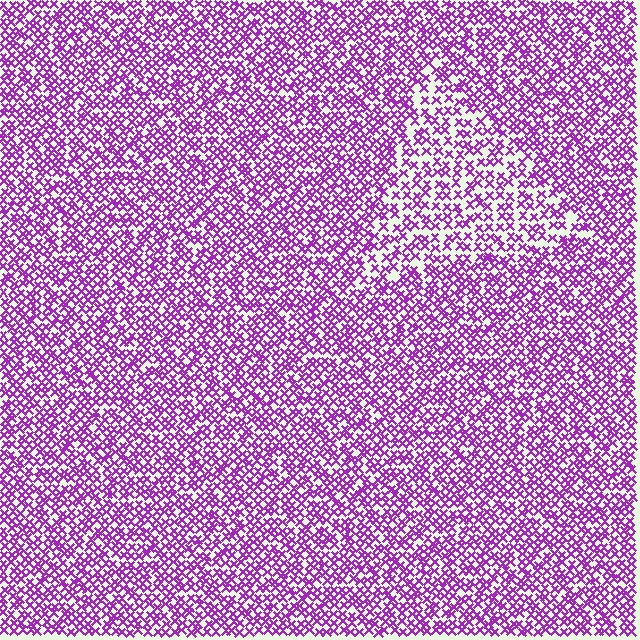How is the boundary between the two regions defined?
The boundary is defined by a change in element density (approximately 1.5x ratio). All elements are the same color, size, and shape.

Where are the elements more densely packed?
The elements are more densely packed outside the triangle boundary.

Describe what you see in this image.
The image contains small purple elements arranged at two different densities. A triangle-shaped region is visible where the elements are less densely packed than the surrounding area.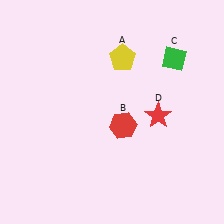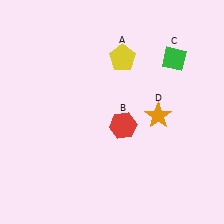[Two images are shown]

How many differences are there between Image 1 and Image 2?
There is 1 difference between the two images.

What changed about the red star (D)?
In Image 1, D is red. In Image 2, it changed to orange.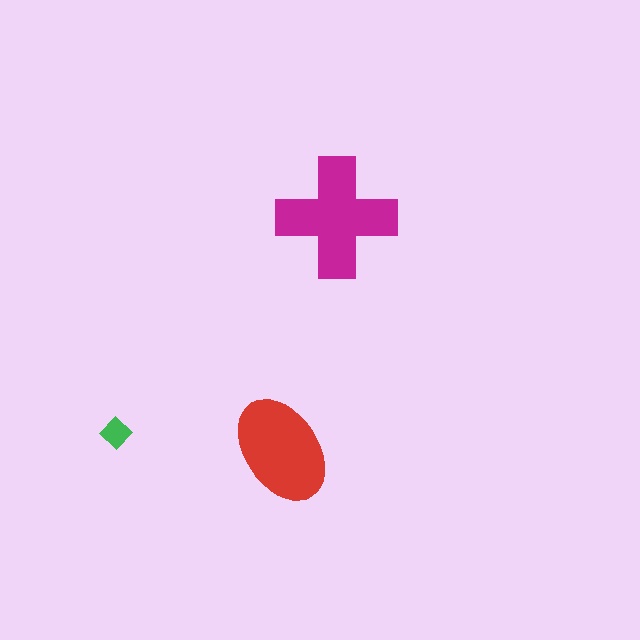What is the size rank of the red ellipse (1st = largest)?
2nd.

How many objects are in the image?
There are 3 objects in the image.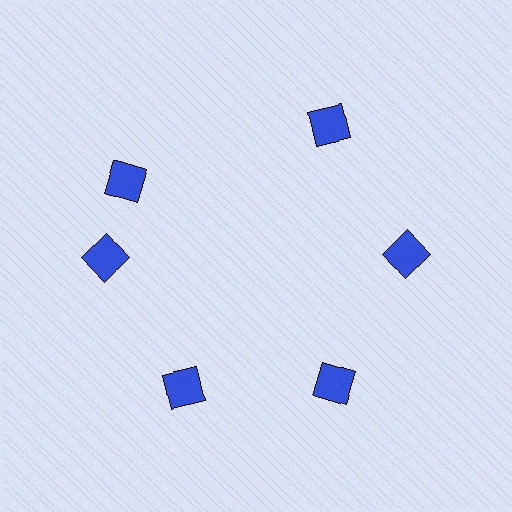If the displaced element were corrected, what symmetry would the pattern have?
It would have 6-fold rotational symmetry — the pattern would map onto itself every 60 degrees.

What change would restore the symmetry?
The symmetry would be restored by rotating it back into even spacing with its neighbors so that all 6 diamonds sit at equal angles and equal distance from the center.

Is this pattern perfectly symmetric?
No. The 6 blue diamonds are arranged in a ring, but one element near the 11 o'clock position is rotated out of alignment along the ring, breaking the 6-fold rotational symmetry.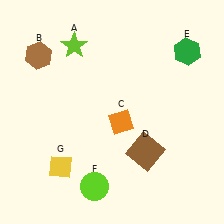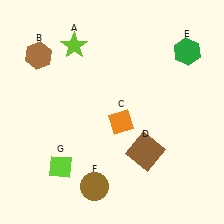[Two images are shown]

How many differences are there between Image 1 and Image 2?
There are 2 differences between the two images.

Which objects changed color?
F changed from lime to brown. G changed from yellow to lime.